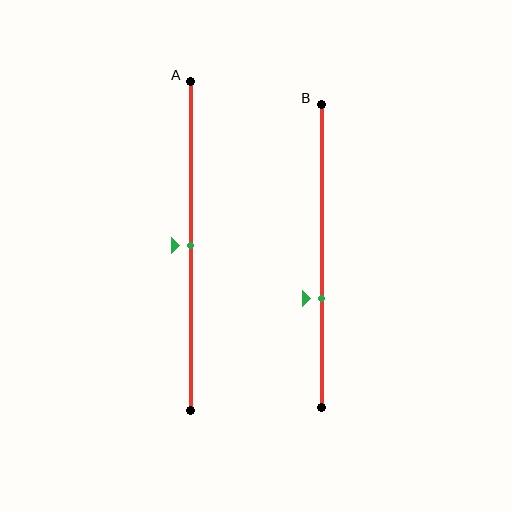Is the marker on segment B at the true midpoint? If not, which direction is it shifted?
No, the marker on segment B is shifted downward by about 14% of the segment length.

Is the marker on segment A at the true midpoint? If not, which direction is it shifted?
Yes, the marker on segment A is at the true midpoint.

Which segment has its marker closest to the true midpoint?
Segment A has its marker closest to the true midpoint.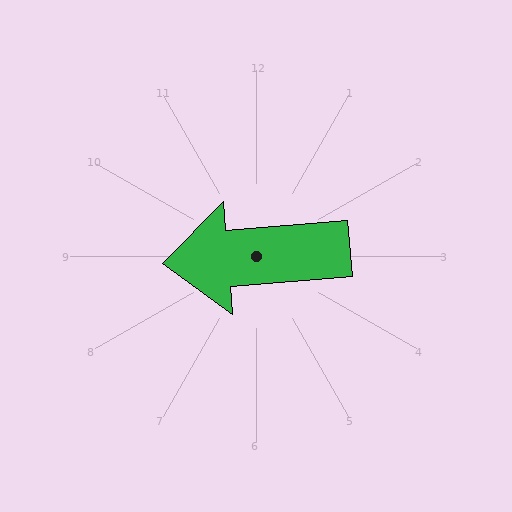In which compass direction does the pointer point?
West.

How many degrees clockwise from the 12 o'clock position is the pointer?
Approximately 265 degrees.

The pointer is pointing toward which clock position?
Roughly 9 o'clock.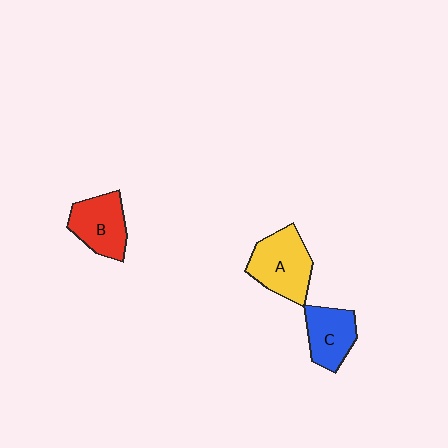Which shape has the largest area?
Shape A (yellow).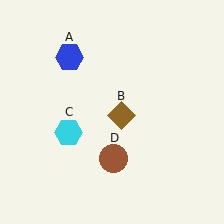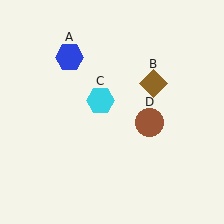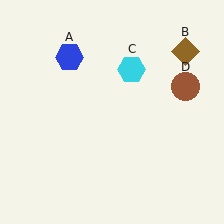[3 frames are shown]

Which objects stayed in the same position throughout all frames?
Blue hexagon (object A) remained stationary.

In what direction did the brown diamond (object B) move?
The brown diamond (object B) moved up and to the right.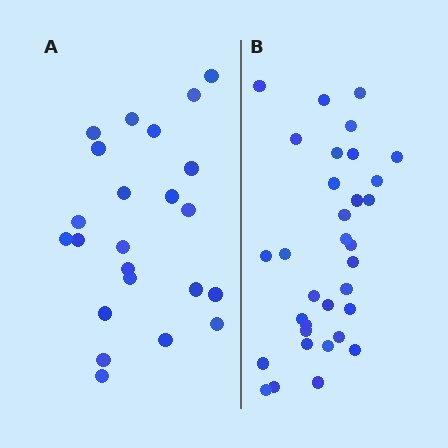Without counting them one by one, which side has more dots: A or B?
Region B (the right region) has more dots.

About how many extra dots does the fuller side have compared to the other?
Region B has roughly 10 or so more dots than region A.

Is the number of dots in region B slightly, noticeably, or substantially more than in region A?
Region B has noticeably more, but not dramatically so. The ratio is roughly 1.4 to 1.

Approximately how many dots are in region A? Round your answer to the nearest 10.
About 20 dots. (The exact count is 23, which rounds to 20.)